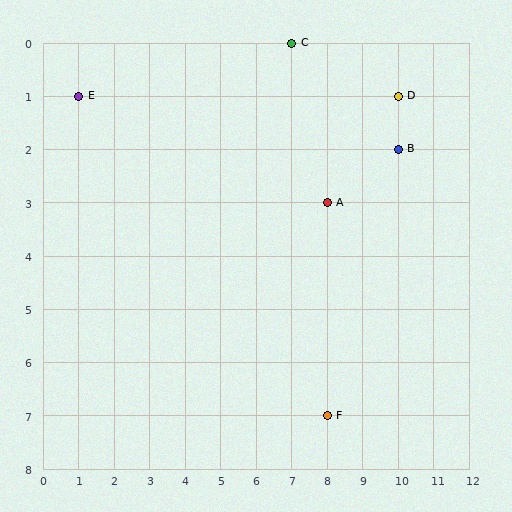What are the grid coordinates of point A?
Point A is at grid coordinates (8, 3).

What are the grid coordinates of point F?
Point F is at grid coordinates (8, 7).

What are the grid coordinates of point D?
Point D is at grid coordinates (10, 1).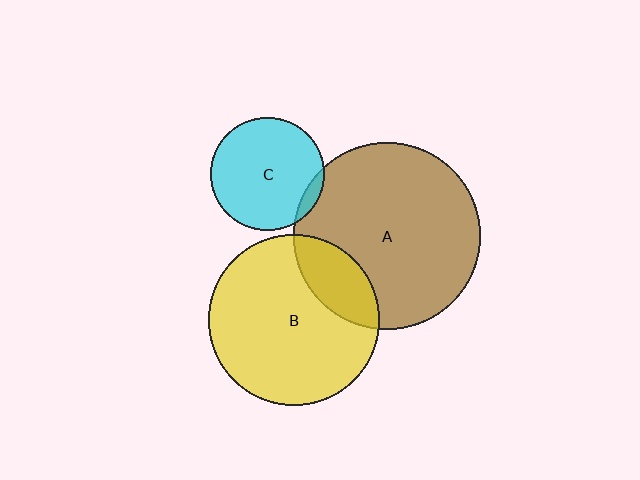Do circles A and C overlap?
Yes.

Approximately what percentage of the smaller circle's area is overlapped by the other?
Approximately 5%.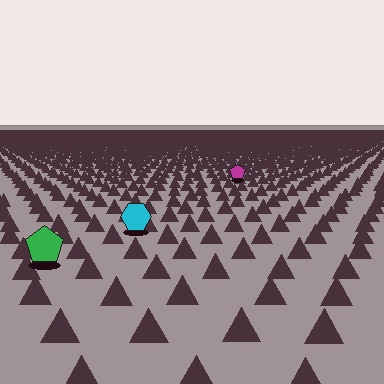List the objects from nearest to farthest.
From nearest to farthest: the green pentagon, the cyan hexagon, the magenta pentagon.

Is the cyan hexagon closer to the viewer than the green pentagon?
No. The green pentagon is closer — you can tell from the texture gradient: the ground texture is coarser near it.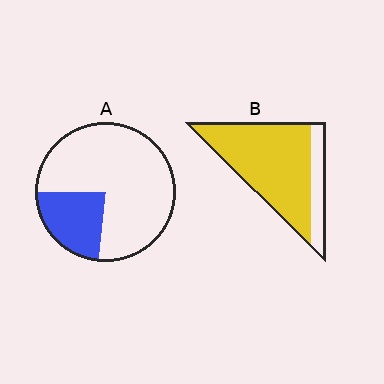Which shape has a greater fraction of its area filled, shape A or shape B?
Shape B.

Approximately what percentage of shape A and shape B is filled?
A is approximately 25% and B is approximately 80%.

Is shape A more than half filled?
No.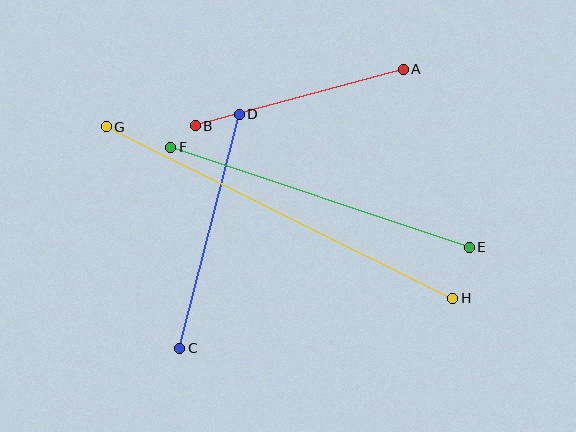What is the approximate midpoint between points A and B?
The midpoint is at approximately (299, 98) pixels.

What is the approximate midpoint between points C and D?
The midpoint is at approximately (210, 231) pixels.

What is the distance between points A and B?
The distance is approximately 215 pixels.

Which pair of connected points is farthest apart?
Points G and H are farthest apart.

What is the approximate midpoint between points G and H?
The midpoint is at approximately (280, 213) pixels.